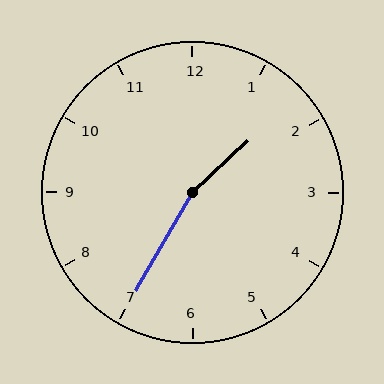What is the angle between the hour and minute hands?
Approximately 162 degrees.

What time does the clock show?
1:35.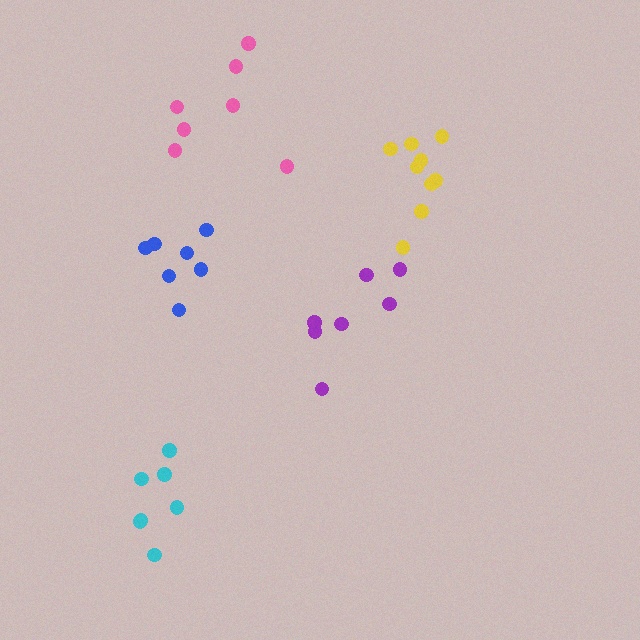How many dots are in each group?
Group 1: 7 dots, Group 2: 7 dots, Group 3: 7 dots, Group 4: 7 dots, Group 5: 9 dots (37 total).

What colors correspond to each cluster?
The clusters are colored: purple, cyan, blue, pink, yellow.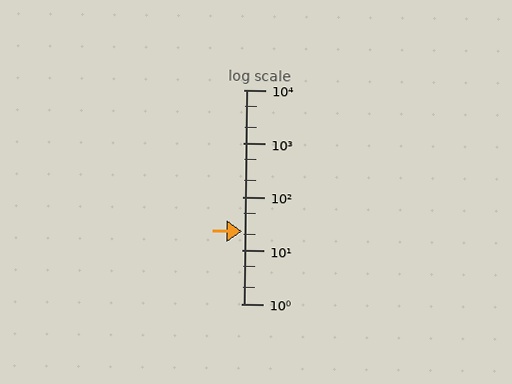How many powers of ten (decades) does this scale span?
The scale spans 4 decades, from 1 to 10000.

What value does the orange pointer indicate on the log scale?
The pointer indicates approximately 23.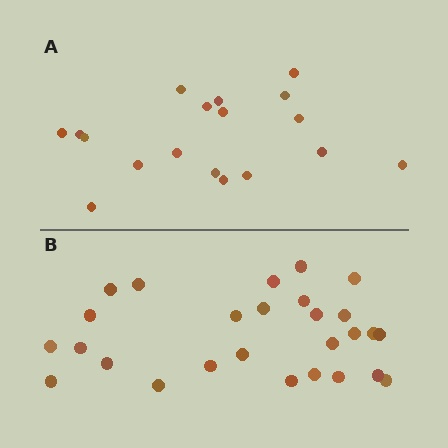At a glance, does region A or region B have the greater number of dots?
Region B (the bottom region) has more dots.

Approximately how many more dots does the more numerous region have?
Region B has roughly 8 or so more dots than region A.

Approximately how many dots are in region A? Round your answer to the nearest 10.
About 20 dots. (The exact count is 18, which rounds to 20.)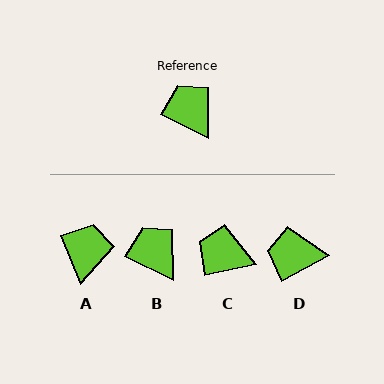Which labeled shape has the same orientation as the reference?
B.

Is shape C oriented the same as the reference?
No, it is off by about 38 degrees.